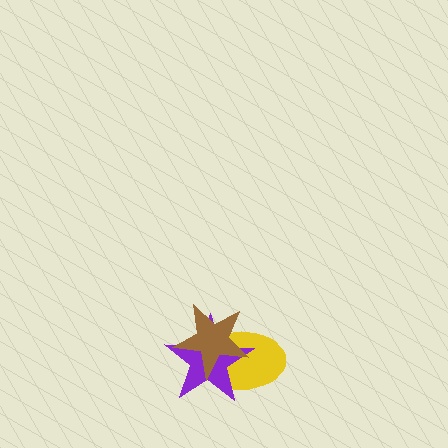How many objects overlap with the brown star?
2 objects overlap with the brown star.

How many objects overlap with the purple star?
2 objects overlap with the purple star.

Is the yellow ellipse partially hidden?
Yes, it is partially covered by another shape.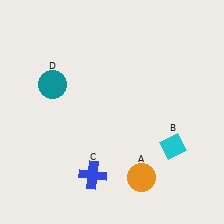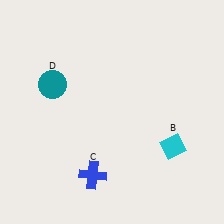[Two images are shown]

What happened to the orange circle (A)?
The orange circle (A) was removed in Image 2. It was in the bottom-right area of Image 1.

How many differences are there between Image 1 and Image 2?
There is 1 difference between the two images.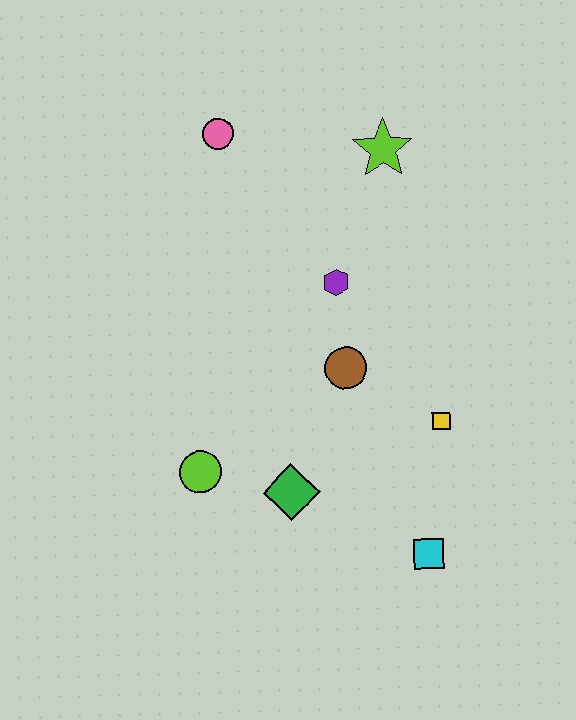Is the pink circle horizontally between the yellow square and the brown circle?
No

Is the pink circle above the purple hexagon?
Yes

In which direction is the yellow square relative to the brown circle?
The yellow square is to the right of the brown circle.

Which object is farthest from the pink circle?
The cyan square is farthest from the pink circle.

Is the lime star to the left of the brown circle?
No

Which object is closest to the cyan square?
The yellow square is closest to the cyan square.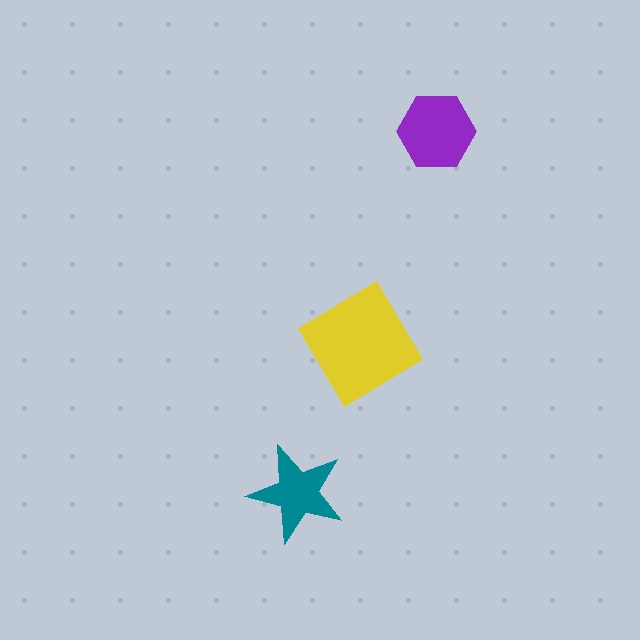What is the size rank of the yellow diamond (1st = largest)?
1st.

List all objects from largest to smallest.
The yellow diamond, the purple hexagon, the teal star.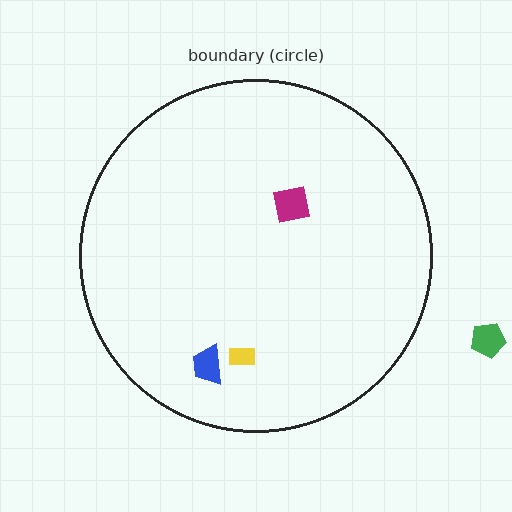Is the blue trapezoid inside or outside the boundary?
Inside.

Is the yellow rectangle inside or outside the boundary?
Inside.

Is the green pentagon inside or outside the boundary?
Outside.